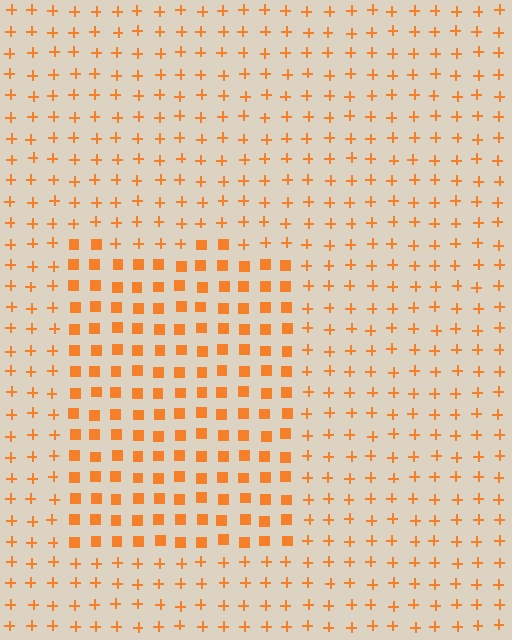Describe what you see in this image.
The image is filled with small orange elements arranged in a uniform grid. A rectangle-shaped region contains squares, while the surrounding area contains plus signs. The boundary is defined purely by the change in element shape.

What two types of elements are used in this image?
The image uses squares inside the rectangle region and plus signs outside it.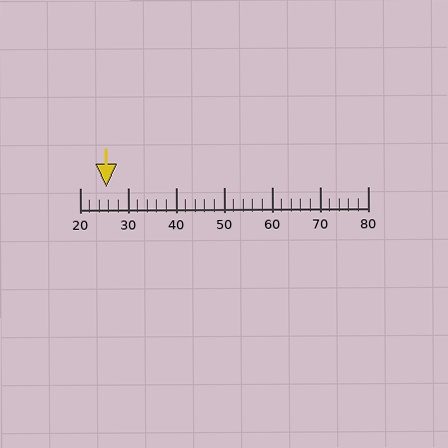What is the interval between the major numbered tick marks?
The major tick marks are spaced 10 units apart.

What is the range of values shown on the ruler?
The ruler shows values from 20 to 80.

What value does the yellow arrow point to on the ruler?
The yellow arrow points to approximately 26.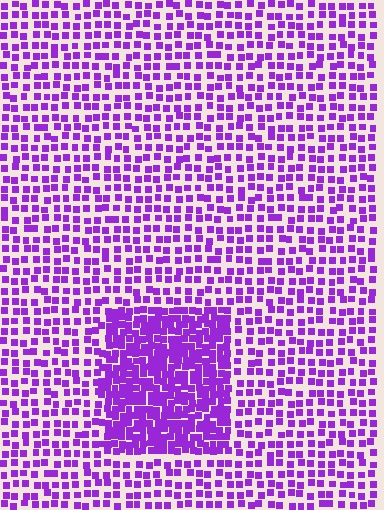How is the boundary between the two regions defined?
The boundary is defined by a change in element density (approximately 2.1x ratio). All elements are the same color, size, and shape.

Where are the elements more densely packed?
The elements are more densely packed inside the rectangle boundary.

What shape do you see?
I see a rectangle.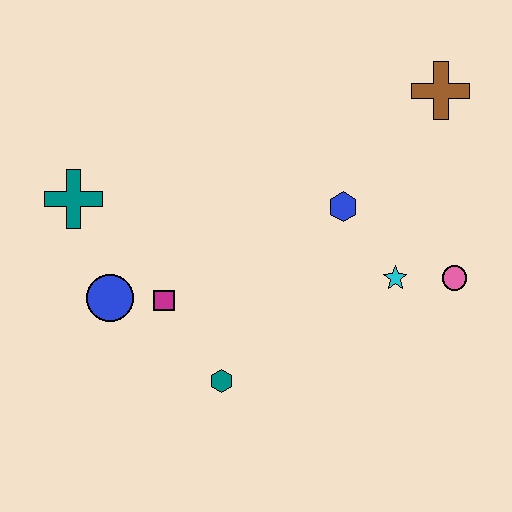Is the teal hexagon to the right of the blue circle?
Yes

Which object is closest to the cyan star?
The pink circle is closest to the cyan star.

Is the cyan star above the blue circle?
Yes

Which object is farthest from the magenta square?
The brown cross is farthest from the magenta square.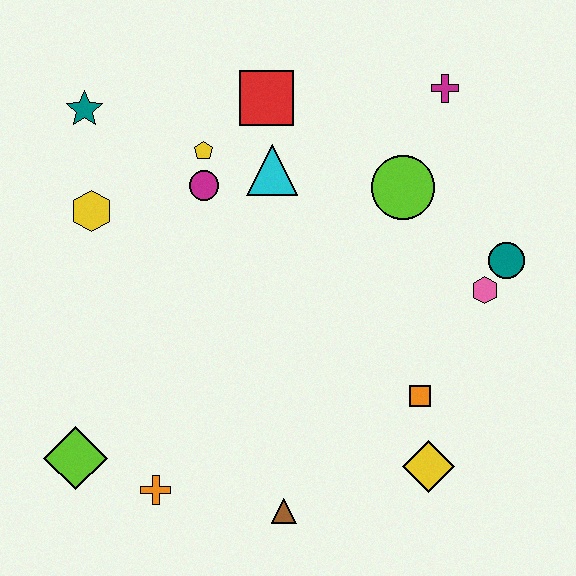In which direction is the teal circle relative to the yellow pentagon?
The teal circle is to the right of the yellow pentagon.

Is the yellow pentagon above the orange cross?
Yes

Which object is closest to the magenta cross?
The lime circle is closest to the magenta cross.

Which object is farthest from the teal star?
The yellow diamond is farthest from the teal star.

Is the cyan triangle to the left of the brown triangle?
Yes